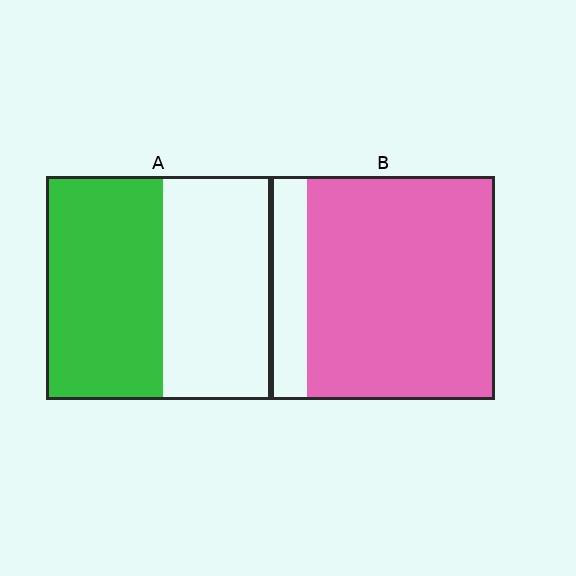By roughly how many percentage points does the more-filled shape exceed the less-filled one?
By roughly 30 percentage points (B over A).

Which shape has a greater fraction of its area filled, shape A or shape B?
Shape B.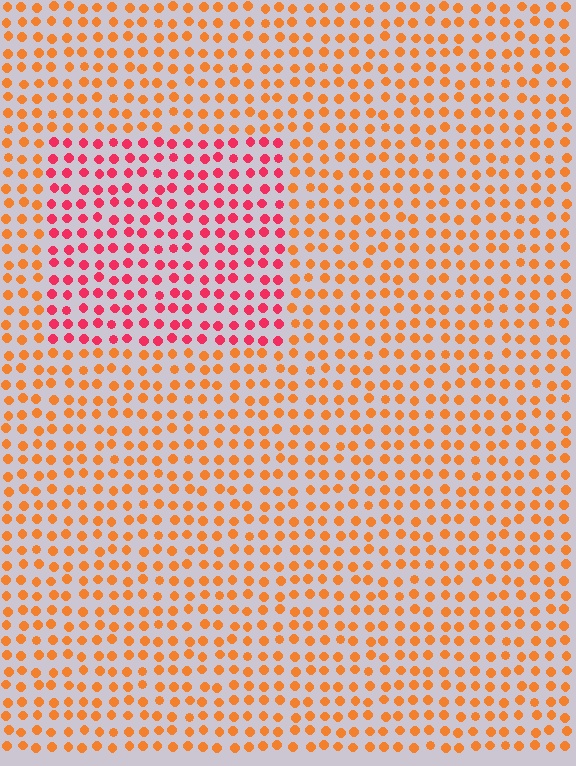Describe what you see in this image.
The image is filled with small orange elements in a uniform arrangement. A rectangle-shaped region is visible where the elements are tinted to a slightly different hue, forming a subtle color boundary.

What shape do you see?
I see a rectangle.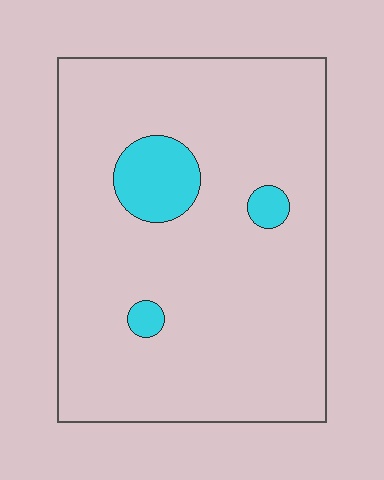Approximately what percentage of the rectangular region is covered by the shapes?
Approximately 10%.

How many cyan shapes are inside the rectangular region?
3.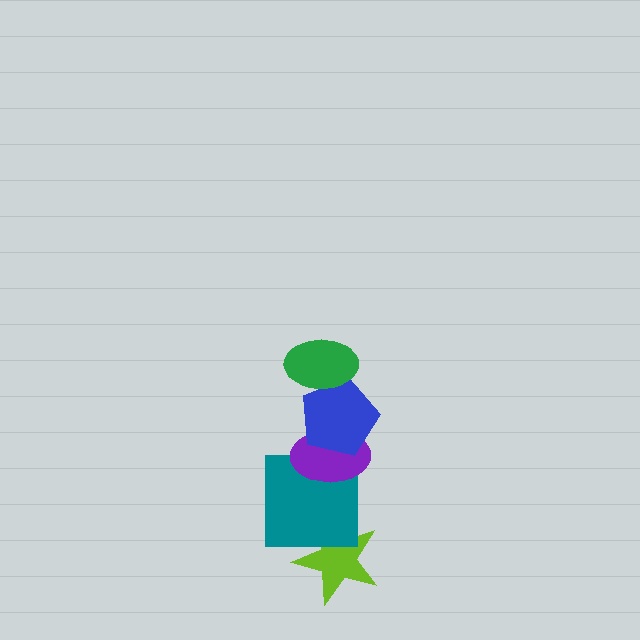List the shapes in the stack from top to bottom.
From top to bottom: the green ellipse, the blue pentagon, the purple ellipse, the teal square, the lime star.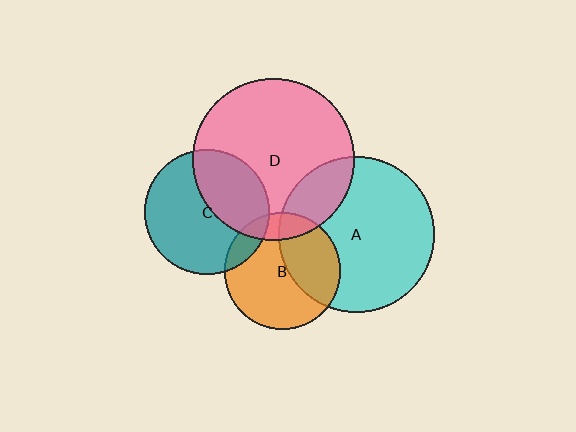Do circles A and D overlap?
Yes.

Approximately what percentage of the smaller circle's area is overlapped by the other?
Approximately 20%.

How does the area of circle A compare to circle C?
Approximately 1.5 times.